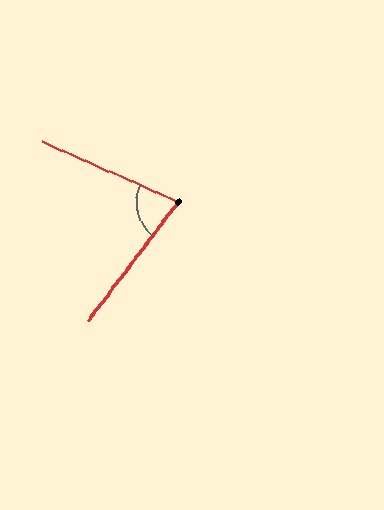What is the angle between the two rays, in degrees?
Approximately 77 degrees.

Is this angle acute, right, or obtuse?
It is acute.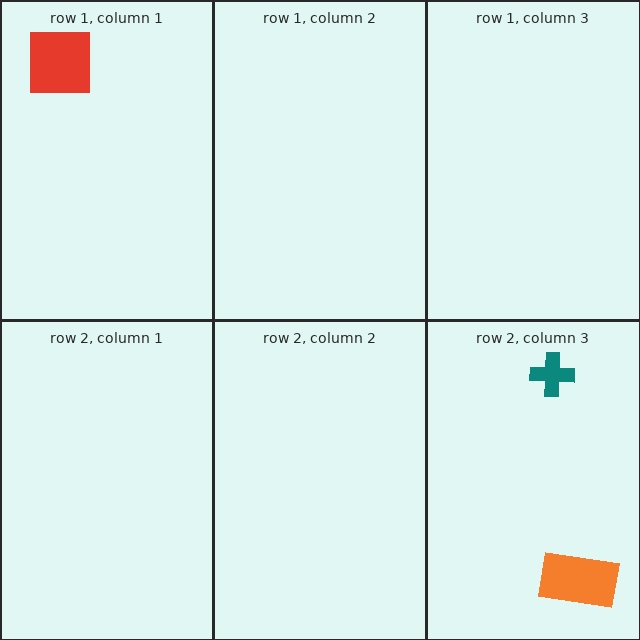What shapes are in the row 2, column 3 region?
The teal cross, the orange rectangle.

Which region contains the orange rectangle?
The row 2, column 3 region.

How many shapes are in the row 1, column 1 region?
1.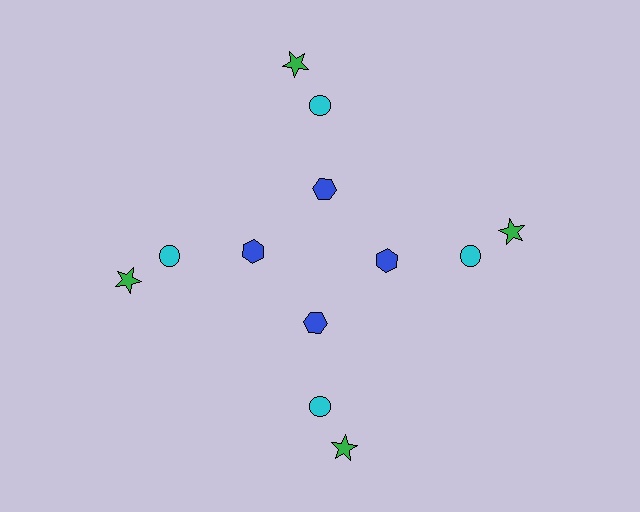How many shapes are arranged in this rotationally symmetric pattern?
There are 12 shapes, arranged in 4 groups of 3.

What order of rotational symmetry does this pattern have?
This pattern has 4-fold rotational symmetry.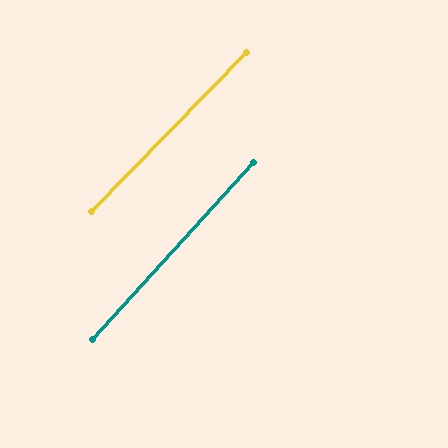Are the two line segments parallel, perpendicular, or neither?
Parallel — their directions differ by only 1.9°.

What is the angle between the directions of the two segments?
Approximately 2 degrees.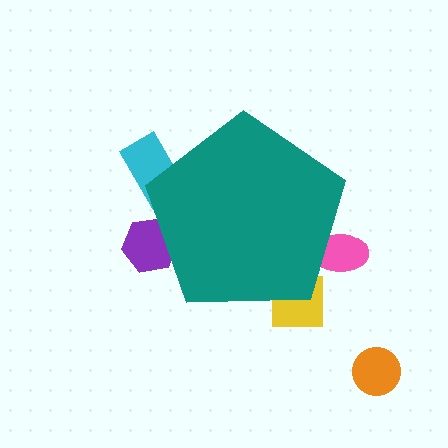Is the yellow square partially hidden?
Yes, the yellow square is partially hidden behind the teal pentagon.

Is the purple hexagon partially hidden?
Yes, the purple hexagon is partially hidden behind the teal pentagon.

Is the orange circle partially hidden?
No, the orange circle is fully visible.